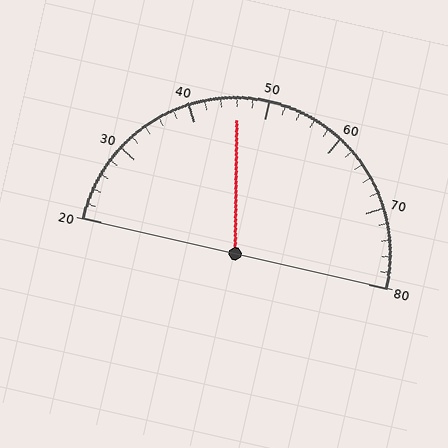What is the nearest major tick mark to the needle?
The nearest major tick mark is 50.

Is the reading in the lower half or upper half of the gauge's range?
The reading is in the lower half of the range (20 to 80).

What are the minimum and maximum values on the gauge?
The gauge ranges from 20 to 80.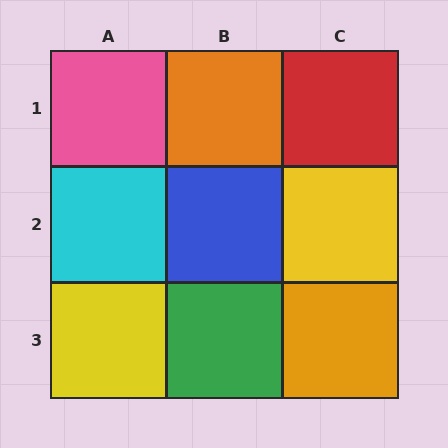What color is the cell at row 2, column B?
Blue.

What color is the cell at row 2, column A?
Cyan.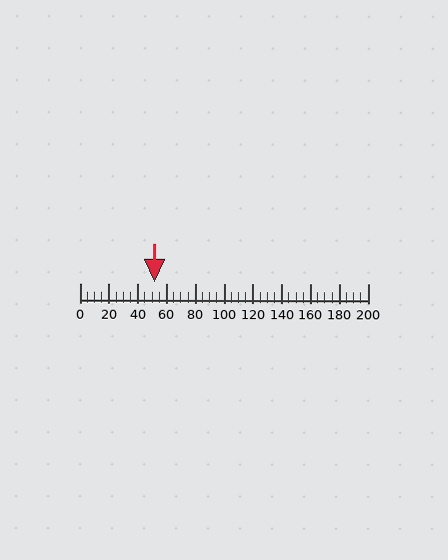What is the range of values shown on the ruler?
The ruler shows values from 0 to 200.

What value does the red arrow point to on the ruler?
The red arrow points to approximately 52.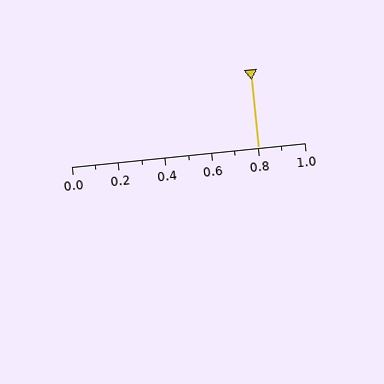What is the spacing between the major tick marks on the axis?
The major ticks are spaced 0.2 apart.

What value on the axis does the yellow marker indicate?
The marker indicates approximately 0.8.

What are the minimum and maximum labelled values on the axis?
The axis runs from 0.0 to 1.0.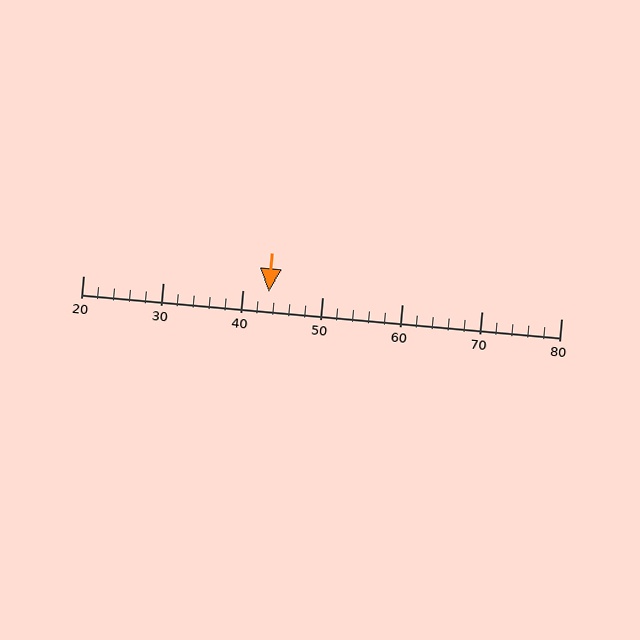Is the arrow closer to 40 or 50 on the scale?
The arrow is closer to 40.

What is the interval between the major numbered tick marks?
The major tick marks are spaced 10 units apart.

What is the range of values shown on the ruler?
The ruler shows values from 20 to 80.